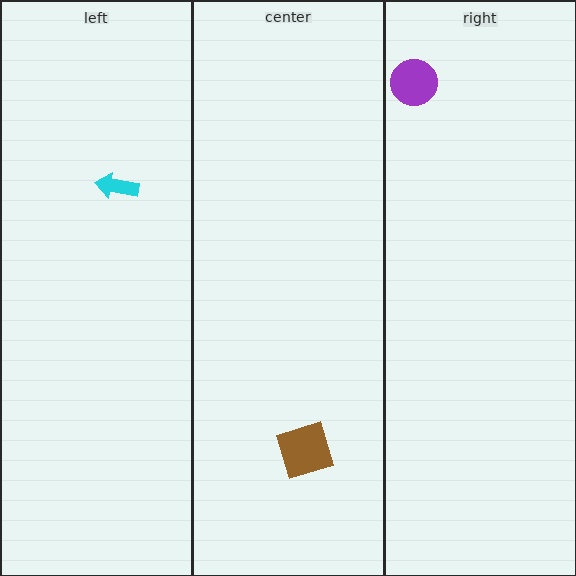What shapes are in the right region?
The purple circle.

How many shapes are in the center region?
1.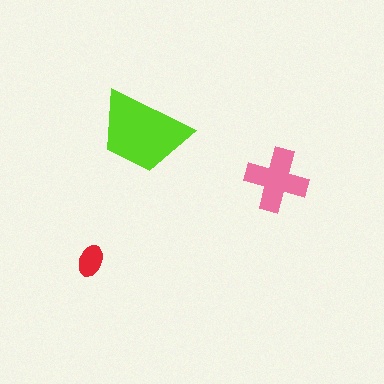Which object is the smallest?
The red ellipse.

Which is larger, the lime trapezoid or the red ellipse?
The lime trapezoid.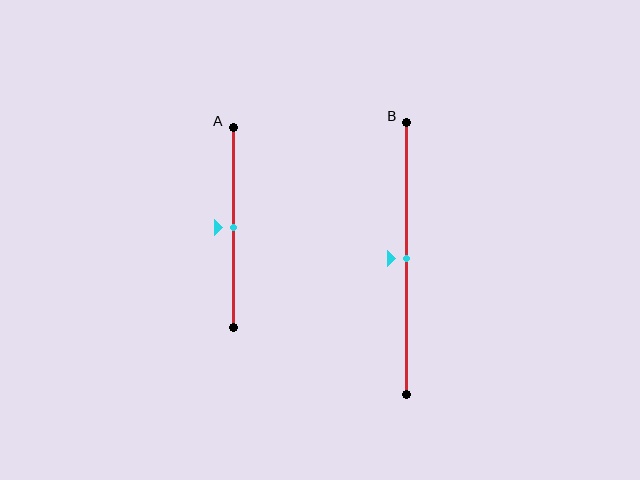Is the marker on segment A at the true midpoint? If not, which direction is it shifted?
Yes, the marker on segment A is at the true midpoint.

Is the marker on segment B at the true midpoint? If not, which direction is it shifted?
Yes, the marker on segment B is at the true midpoint.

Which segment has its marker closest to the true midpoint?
Segment A has its marker closest to the true midpoint.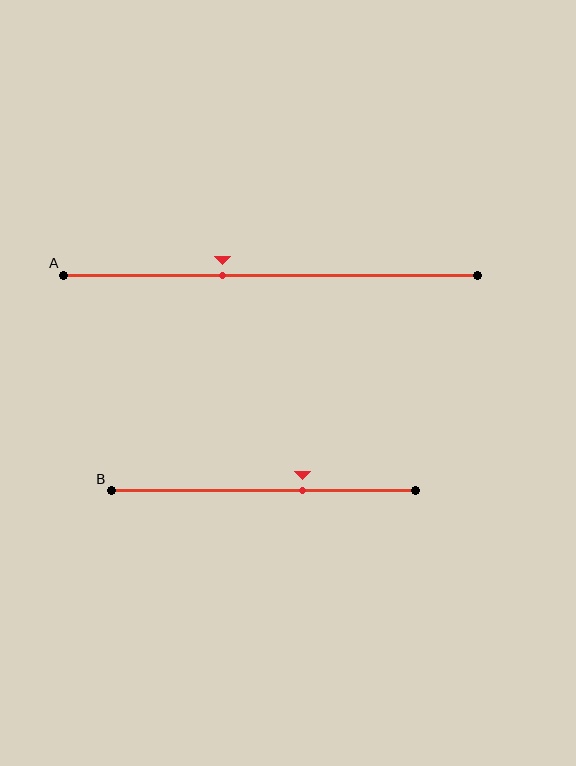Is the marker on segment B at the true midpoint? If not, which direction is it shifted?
No, the marker on segment B is shifted to the right by about 13% of the segment length.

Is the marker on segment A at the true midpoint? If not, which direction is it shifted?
No, the marker on segment A is shifted to the left by about 12% of the segment length.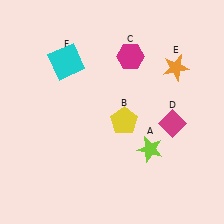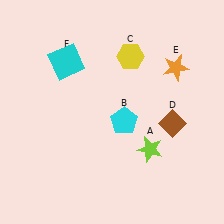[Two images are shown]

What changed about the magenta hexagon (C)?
In Image 1, C is magenta. In Image 2, it changed to yellow.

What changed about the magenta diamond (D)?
In Image 1, D is magenta. In Image 2, it changed to brown.